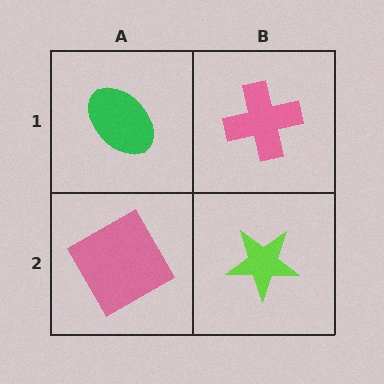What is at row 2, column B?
A lime star.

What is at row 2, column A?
A pink square.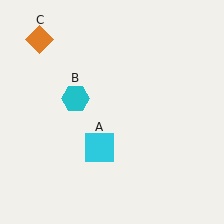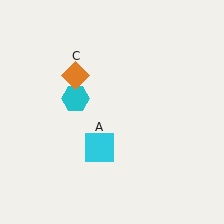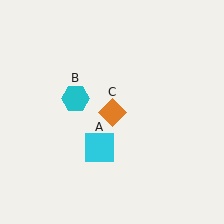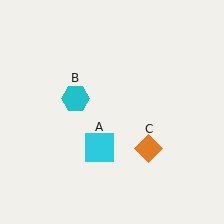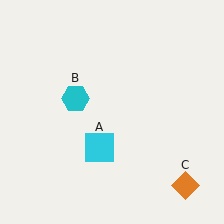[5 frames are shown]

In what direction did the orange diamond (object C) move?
The orange diamond (object C) moved down and to the right.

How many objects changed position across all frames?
1 object changed position: orange diamond (object C).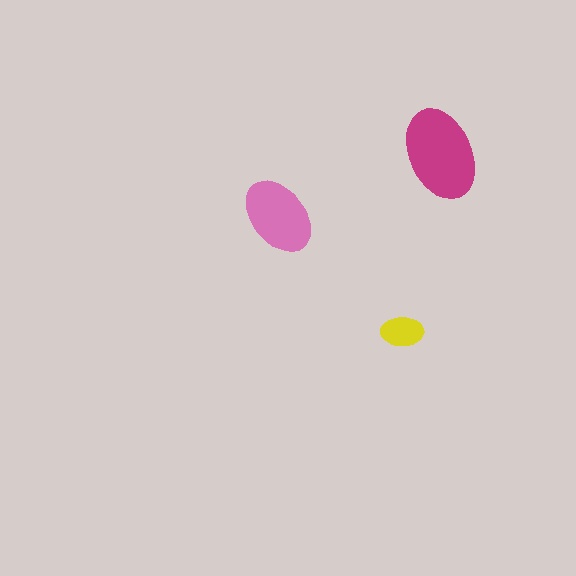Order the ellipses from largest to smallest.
the magenta one, the pink one, the yellow one.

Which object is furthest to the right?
The magenta ellipse is rightmost.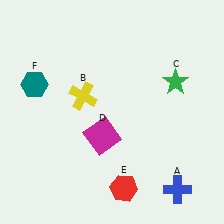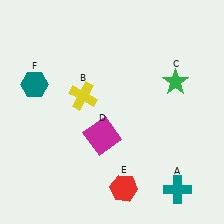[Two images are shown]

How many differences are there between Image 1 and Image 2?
There is 1 difference between the two images.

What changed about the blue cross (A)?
In Image 1, A is blue. In Image 2, it changed to teal.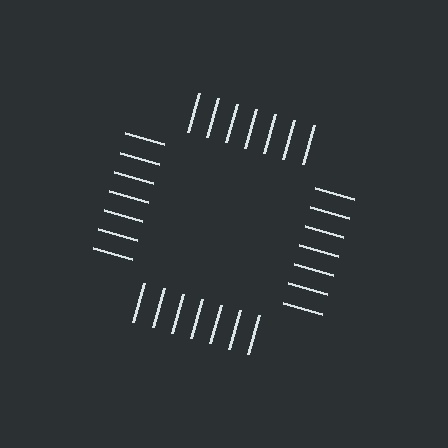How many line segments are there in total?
28 — 7 along each of the 4 edges.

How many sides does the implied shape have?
4 sides — the line-ends trace a square.